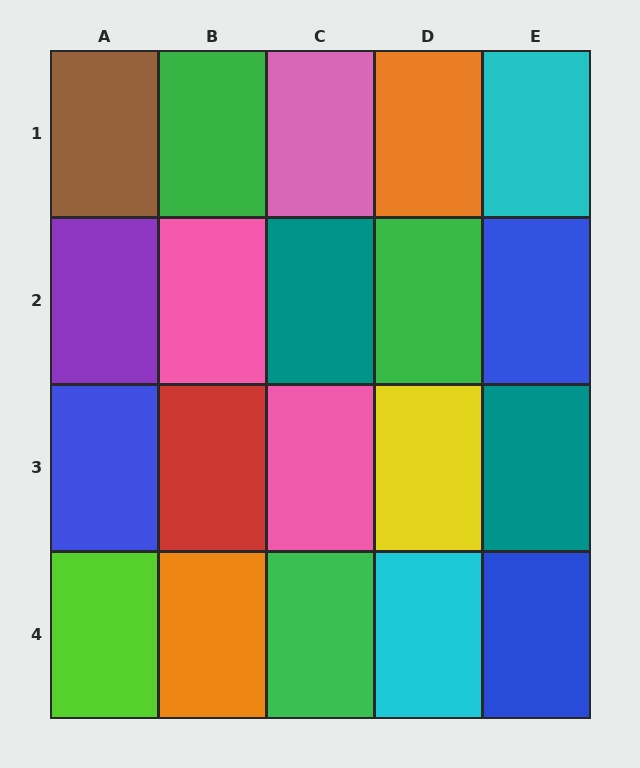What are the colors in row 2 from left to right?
Purple, pink, teal, green, blue.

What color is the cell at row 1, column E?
Cyan.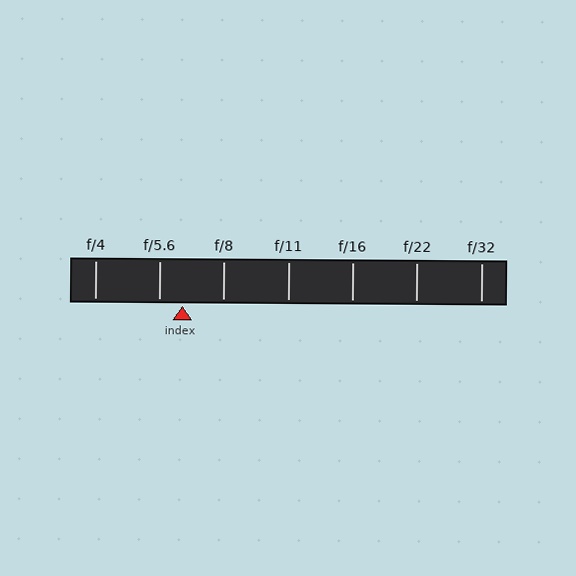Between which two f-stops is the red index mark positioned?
The index mark is between f/5.6 and f/8.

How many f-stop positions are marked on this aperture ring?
There are 7 f-stop positions marked.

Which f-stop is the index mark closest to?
The index mark is closest to f/5.6.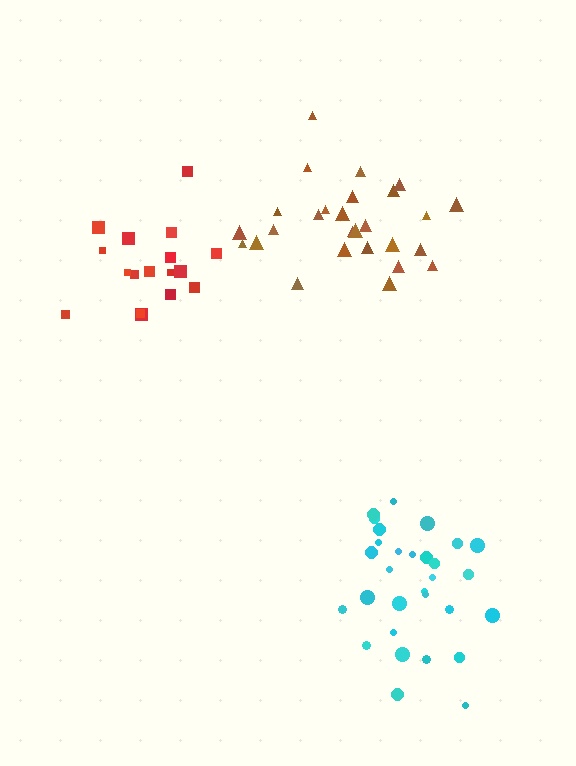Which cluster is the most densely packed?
Red.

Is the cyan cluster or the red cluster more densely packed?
Red.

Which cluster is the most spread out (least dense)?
Cyan.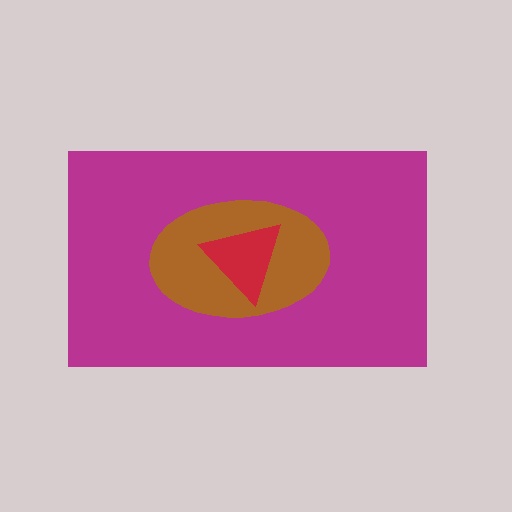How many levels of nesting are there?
3.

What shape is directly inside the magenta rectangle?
The brown ellipse.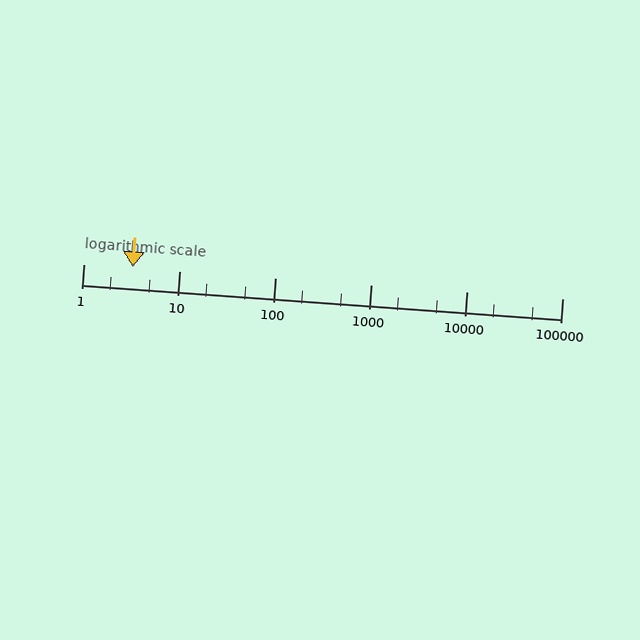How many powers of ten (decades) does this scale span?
The scale spans 5 decades, from 1 to 100000.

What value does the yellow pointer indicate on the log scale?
The pointer indicates approximately 3.3.